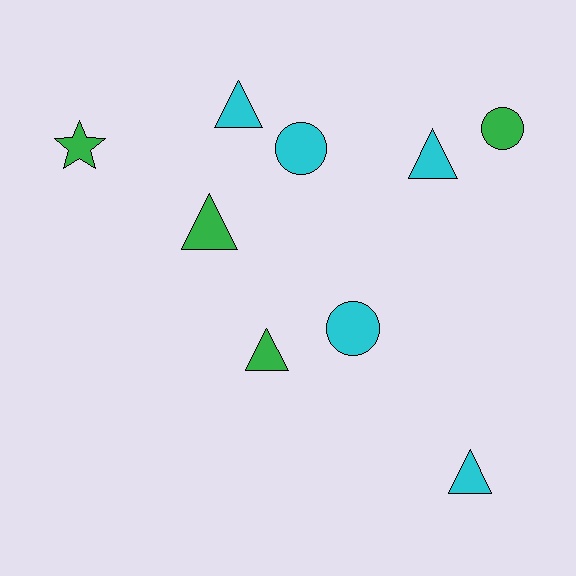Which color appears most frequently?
Cyan, with 5 objects.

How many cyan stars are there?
There are no cyan stars.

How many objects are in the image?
There are 9 objects.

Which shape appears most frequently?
Triangle, with 5 objects.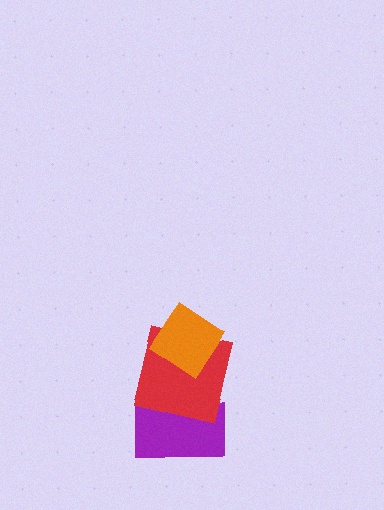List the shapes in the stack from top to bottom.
From top to bottom: the orange diamond, the red square, the purple rectangle.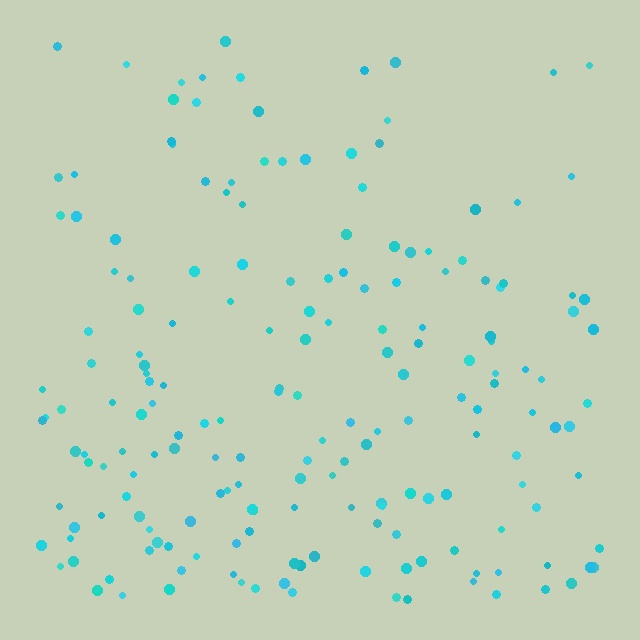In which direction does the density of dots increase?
From top to bottom, with the bottom side densest.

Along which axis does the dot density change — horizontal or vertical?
Vertical.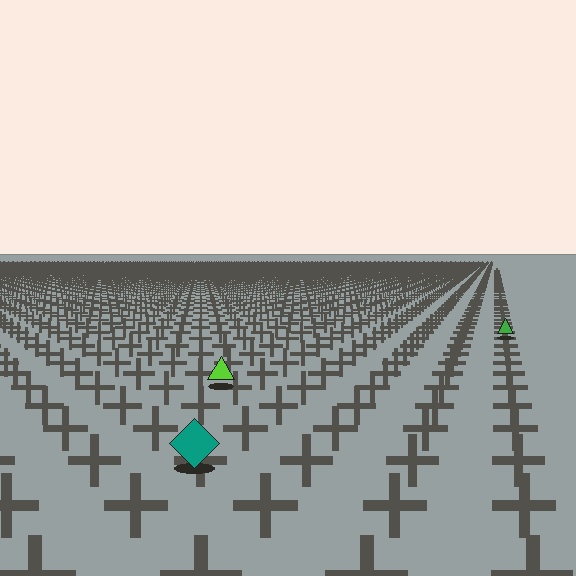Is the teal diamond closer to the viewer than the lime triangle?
Yes. The teal diamond is closer — you can tell from the texture gradient: the ground texture is coarser near it.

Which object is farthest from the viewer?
The green triangle is farthest from the viewer. It appears smaller and the ground texture around it is denser.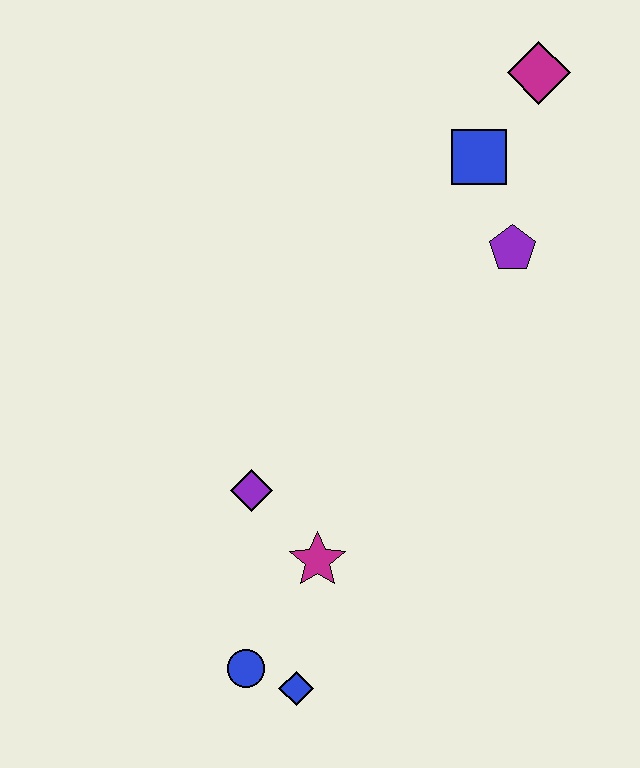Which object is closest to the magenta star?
The purple diamond is closest to the magenta star.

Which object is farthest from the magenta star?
The magenta diamond is farthest from the magenta star.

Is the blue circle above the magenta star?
No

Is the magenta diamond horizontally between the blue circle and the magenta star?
No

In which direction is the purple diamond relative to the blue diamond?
The purple diamond is above the blue diamond.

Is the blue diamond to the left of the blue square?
Yes